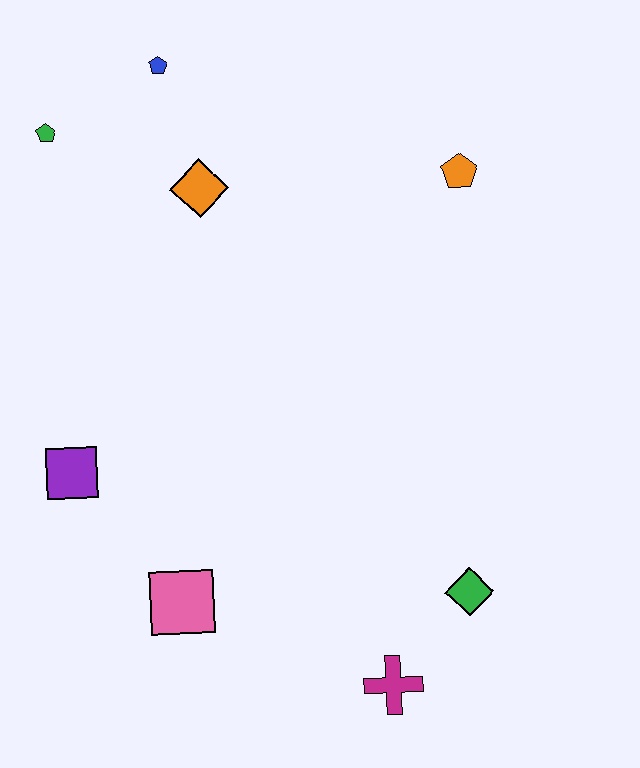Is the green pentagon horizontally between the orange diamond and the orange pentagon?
No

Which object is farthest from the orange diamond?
The magenta cross is farthest from the orange diamond.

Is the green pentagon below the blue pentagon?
Yes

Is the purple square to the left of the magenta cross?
Yes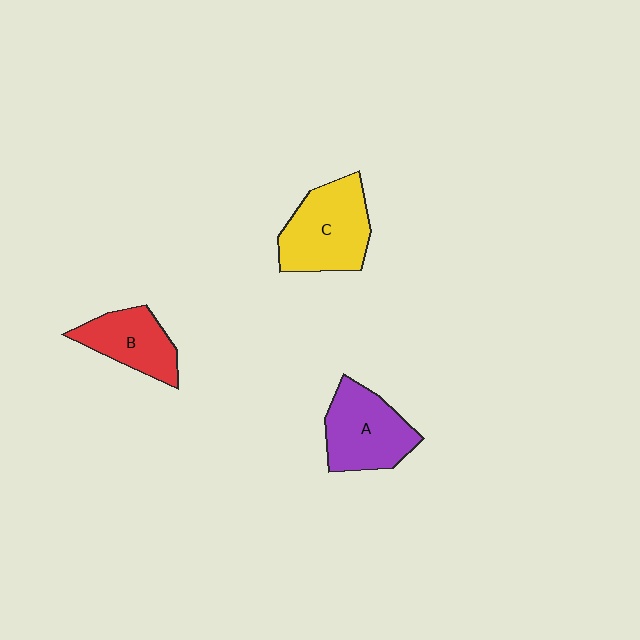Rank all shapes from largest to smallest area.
From largest to smallest: C (yellow), A (purple), B (red).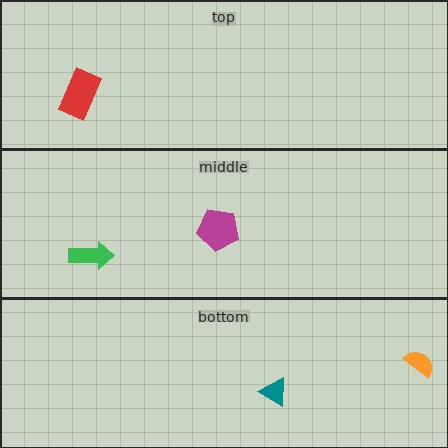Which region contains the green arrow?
The middle region.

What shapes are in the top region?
The red rectangle.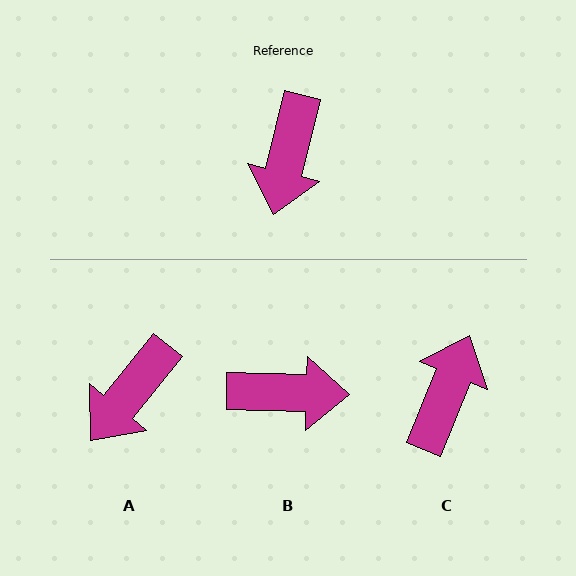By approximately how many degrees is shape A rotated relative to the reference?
Approximately 25 degrees clockwise.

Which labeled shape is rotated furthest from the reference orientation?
C, about 172 degrees away.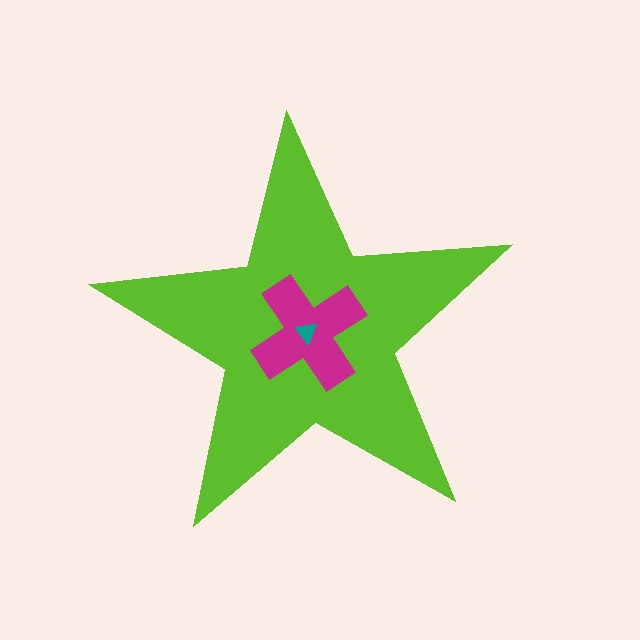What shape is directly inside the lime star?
The magenta cross.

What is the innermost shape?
The teal triangle.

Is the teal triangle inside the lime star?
Yes.